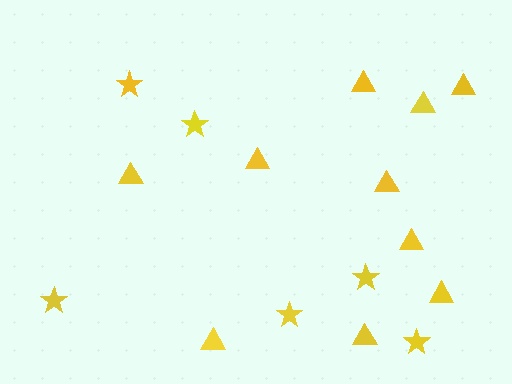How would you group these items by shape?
There are 2 groups: one group of stars (6) and one group of triangles (10).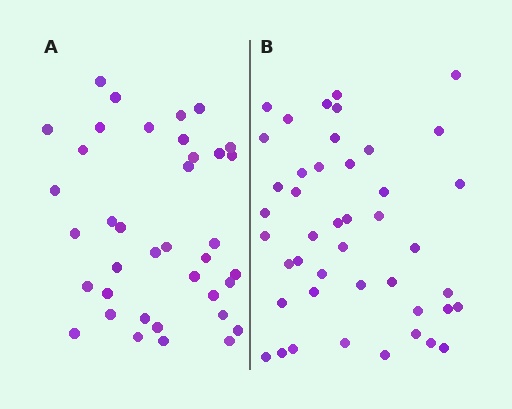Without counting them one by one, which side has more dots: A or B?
Region B (the right region) has more dots.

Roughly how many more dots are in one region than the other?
Region B has about 6 more dots than region A.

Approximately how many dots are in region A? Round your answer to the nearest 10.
About 40 dots. (The exact count is 38, which rounds to 40.)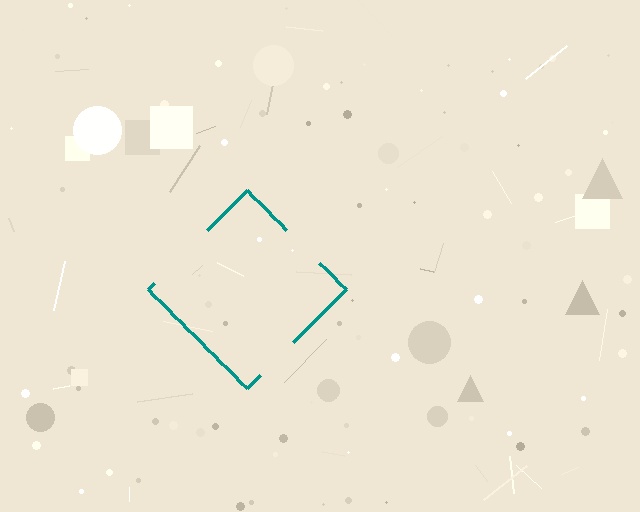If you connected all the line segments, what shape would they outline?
They would outline a diamond.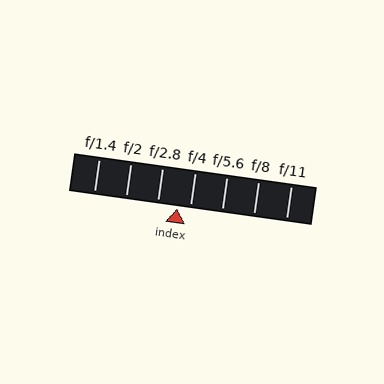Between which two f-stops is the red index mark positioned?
The index mark is between f/2.8 and f/4.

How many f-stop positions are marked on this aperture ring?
There are 7 f-stop positions marked.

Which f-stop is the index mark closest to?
The index mark is closest to f/4.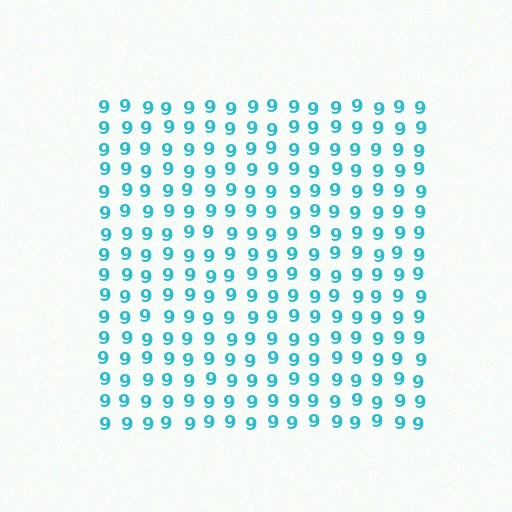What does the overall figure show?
The overall figure shows a square.